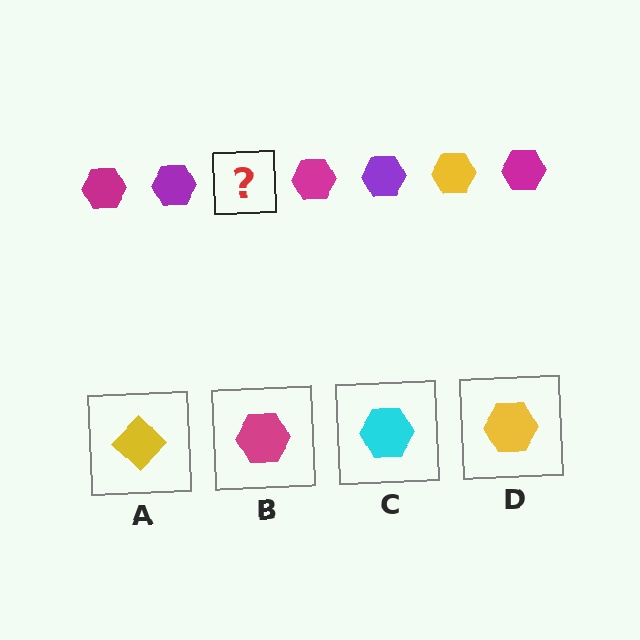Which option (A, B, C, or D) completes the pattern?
D.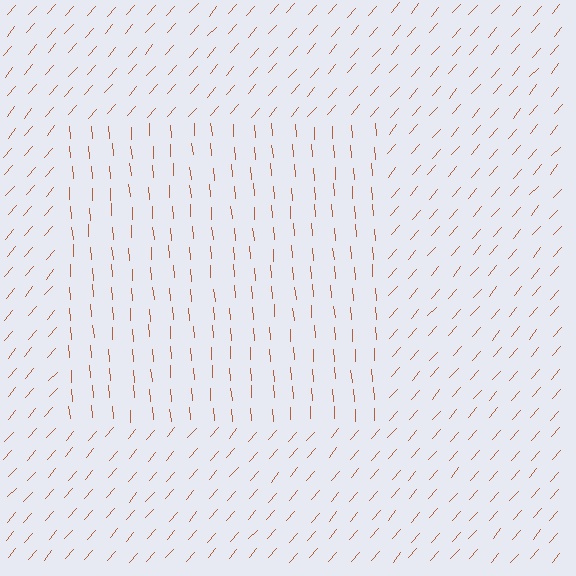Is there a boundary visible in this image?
Yes, there is a texture boundary formed by a change in line orientation.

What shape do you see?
I see a rectangle.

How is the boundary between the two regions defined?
The boundary is defined purely by a change in line orientation (approximately 45 degrees difference). All lines are the same color and thickness.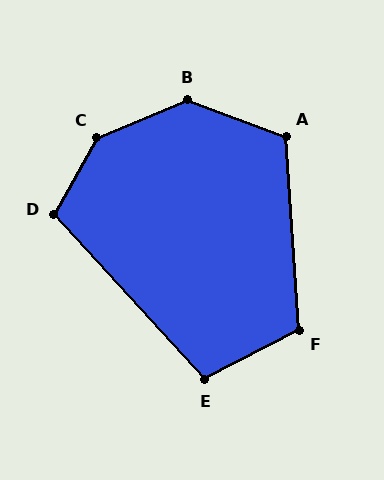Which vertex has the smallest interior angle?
E, at approximately 105 degrees.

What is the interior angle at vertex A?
Approximately 114 degrees (obtuse).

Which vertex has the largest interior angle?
C, at approximately 141 degrees.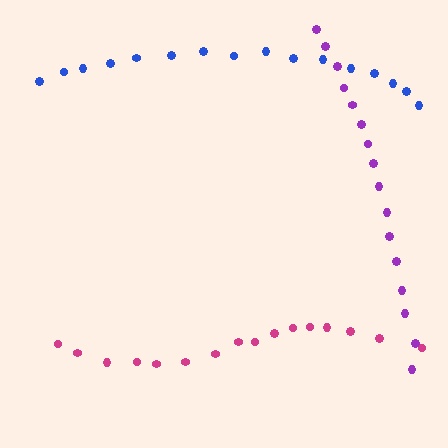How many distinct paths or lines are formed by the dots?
There are 3 distinct paths.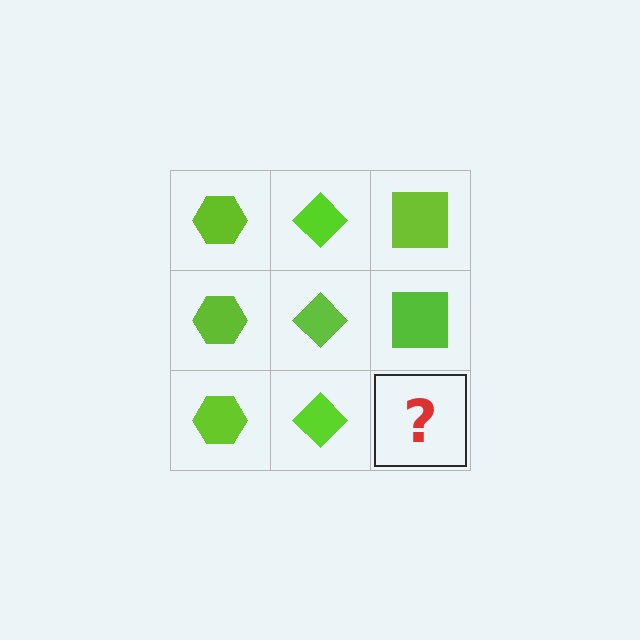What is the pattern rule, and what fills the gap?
The rule is that each column has a consistent shape. The gap should be filled with a lime square.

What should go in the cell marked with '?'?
The missing cell should contain a lime square.